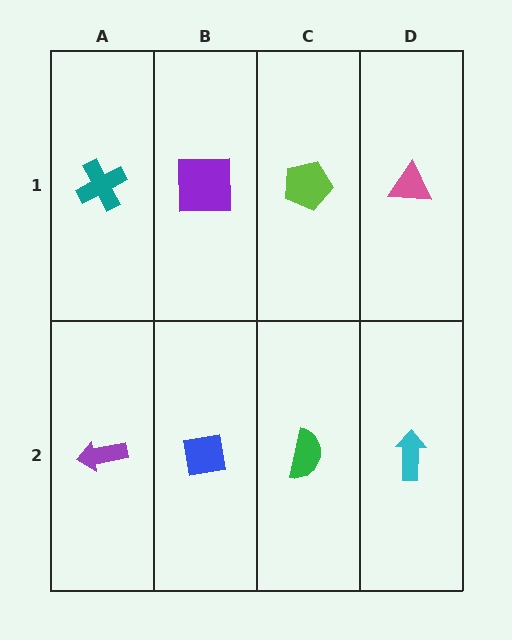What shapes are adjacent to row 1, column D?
A cyan arrow (row 2, column D), a lime pentagon (row 1, column C).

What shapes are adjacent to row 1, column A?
A purple arrow (row 2, column A), a purple square (row 1, column B).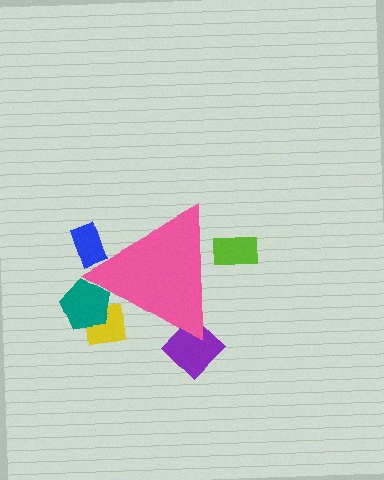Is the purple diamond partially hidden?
Yes, the purple diamond is partially hidden behind the pink triangle.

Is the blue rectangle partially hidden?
Yes, the blue rectangle is partially hidden behind the pink triangle.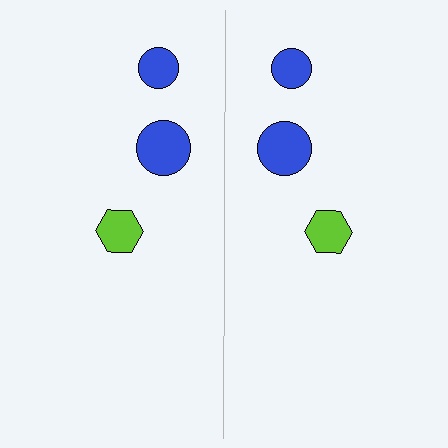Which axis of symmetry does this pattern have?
The pattern has a vertical axis of symmetry running through the center of the image.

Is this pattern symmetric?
Yes, this pattern has bilateral (reflection) symmetry.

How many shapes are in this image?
There are 6 shapes in this image.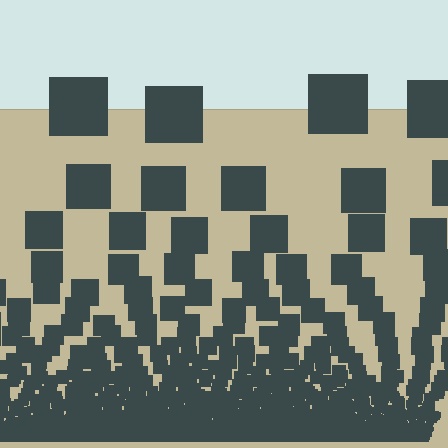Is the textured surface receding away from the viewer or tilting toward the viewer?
The surface appears to tilt toward the viewer. Texture elements get larger and sparser toward the top.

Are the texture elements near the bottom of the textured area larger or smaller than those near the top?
Smaller. The gradient is inverted — elements near the bottom are smaller and denser.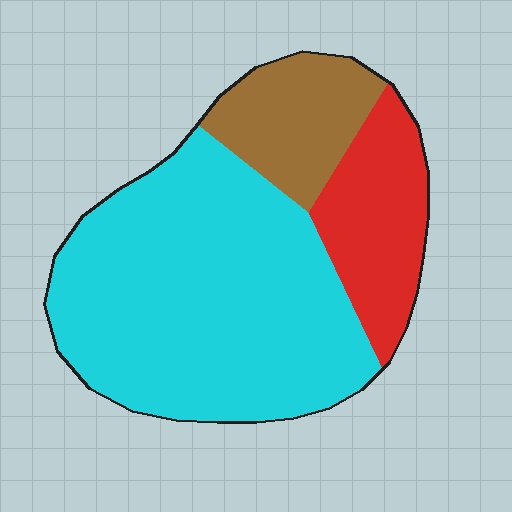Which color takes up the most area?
Cyan, at roughly 65%.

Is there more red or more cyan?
Cyan.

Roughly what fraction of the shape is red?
Red covers around 20% of the shape.